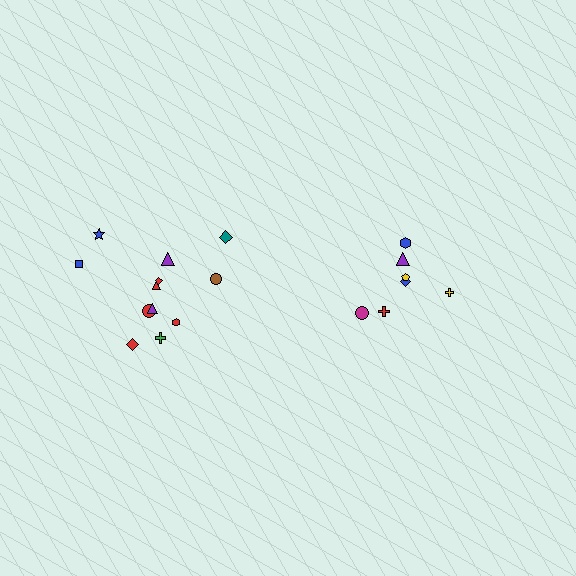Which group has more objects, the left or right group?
The left group.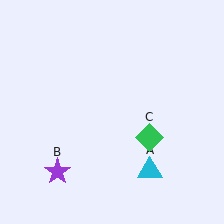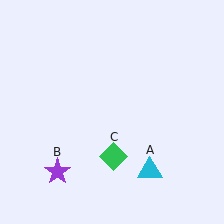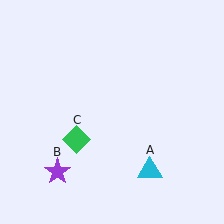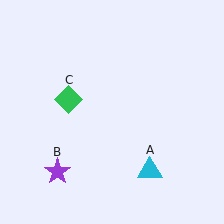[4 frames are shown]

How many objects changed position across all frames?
1 object changed position: green diamond (object C).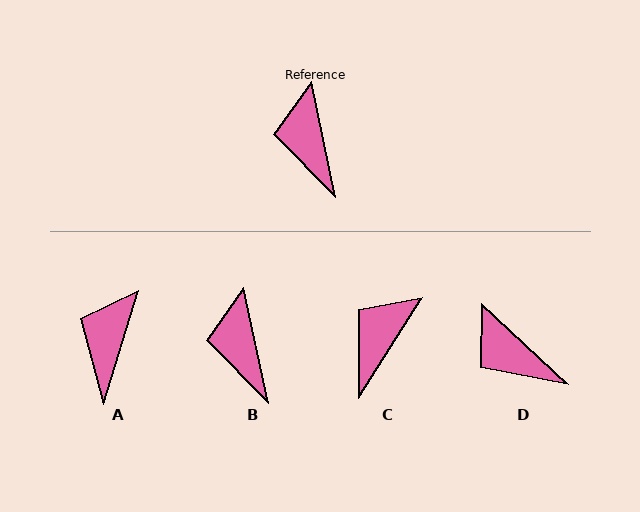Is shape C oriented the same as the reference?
No, it is off by about 44 degrees.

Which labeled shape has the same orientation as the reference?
B.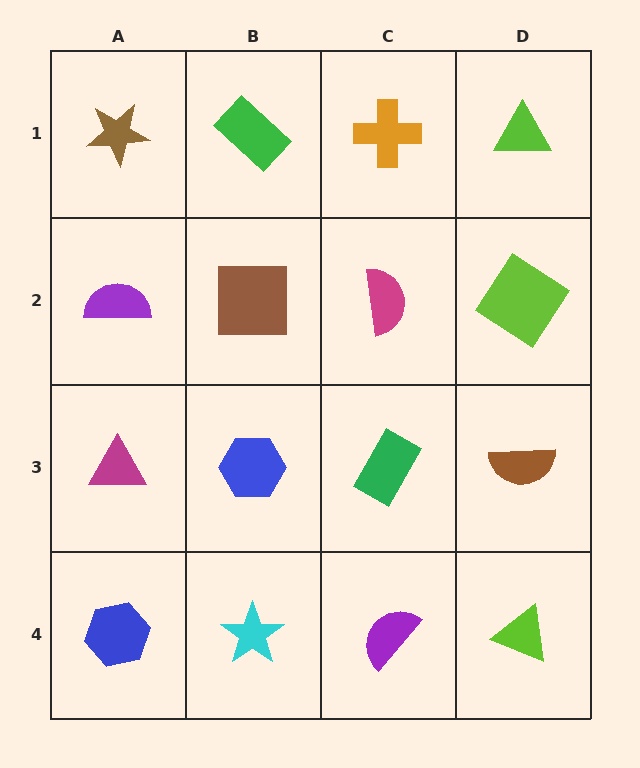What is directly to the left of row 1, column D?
An orange cross.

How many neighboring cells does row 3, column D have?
3.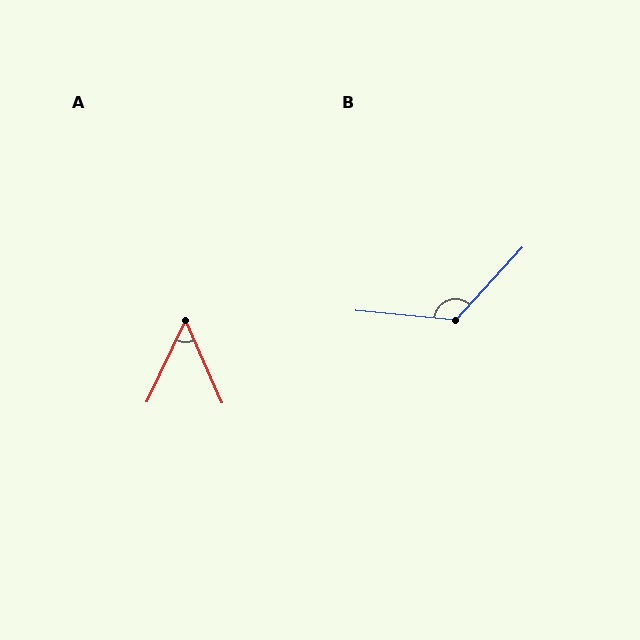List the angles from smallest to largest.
A (49°), B (127°).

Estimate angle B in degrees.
Approximately 127 degrees.